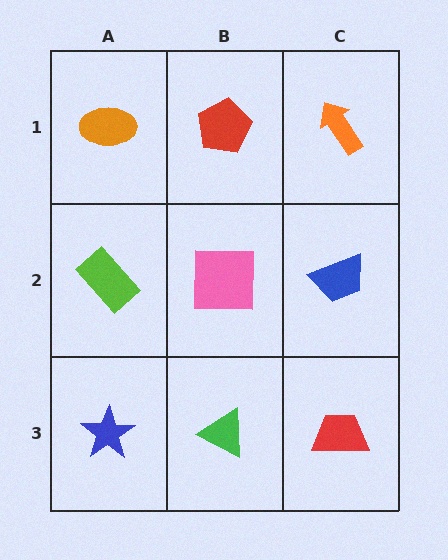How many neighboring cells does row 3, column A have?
2.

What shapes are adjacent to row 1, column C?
A blue trapezoid (row 2, column C), a red pentagon (row 1, column B).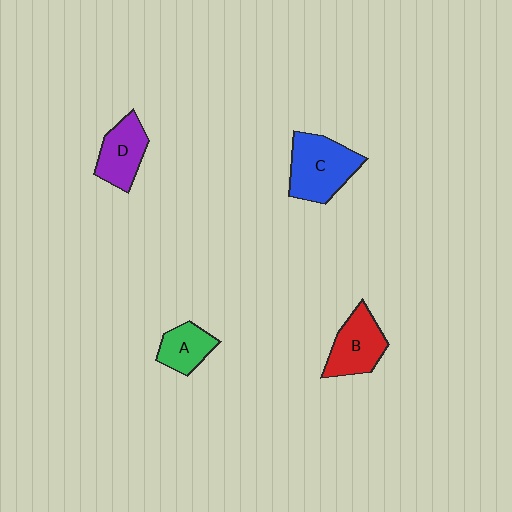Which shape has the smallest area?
Shape A (green).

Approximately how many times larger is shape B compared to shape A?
Approximately 1.4 times.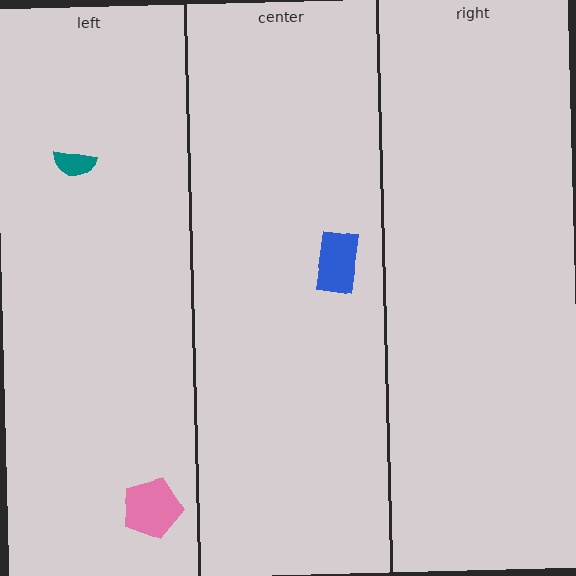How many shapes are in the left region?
2.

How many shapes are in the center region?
1.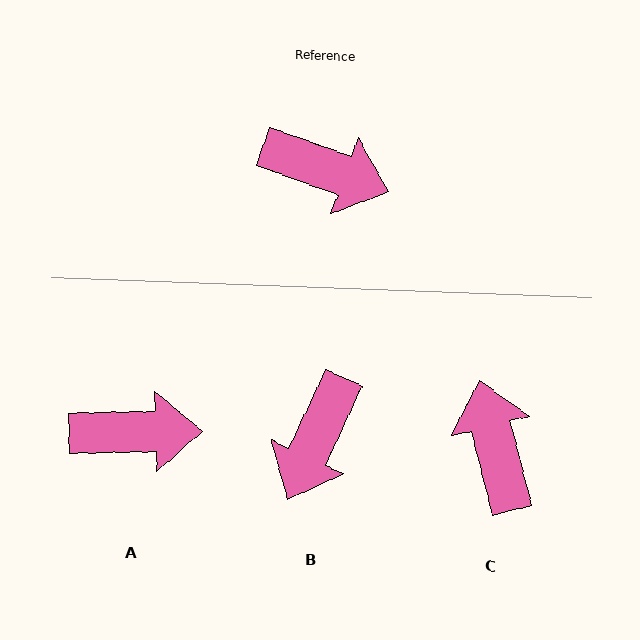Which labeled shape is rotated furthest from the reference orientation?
C, about 124 degrees away.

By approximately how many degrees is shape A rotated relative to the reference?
Approximately 21 degrees counter-clockwise.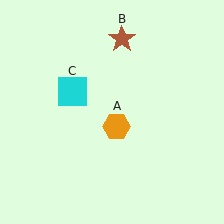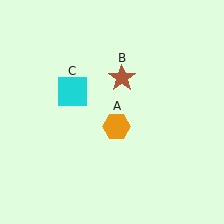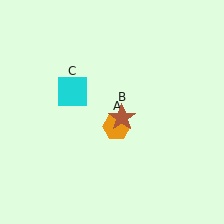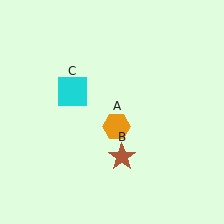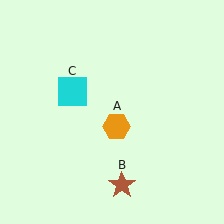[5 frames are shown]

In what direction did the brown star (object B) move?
The brown star (object B) moved down.